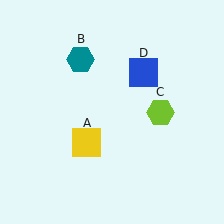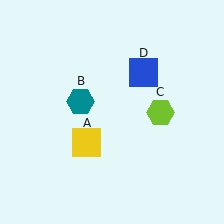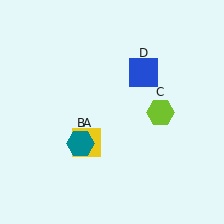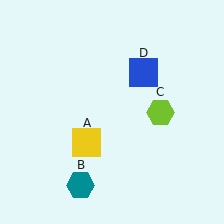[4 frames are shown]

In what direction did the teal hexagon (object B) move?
The teal hexagon (object B) moved down.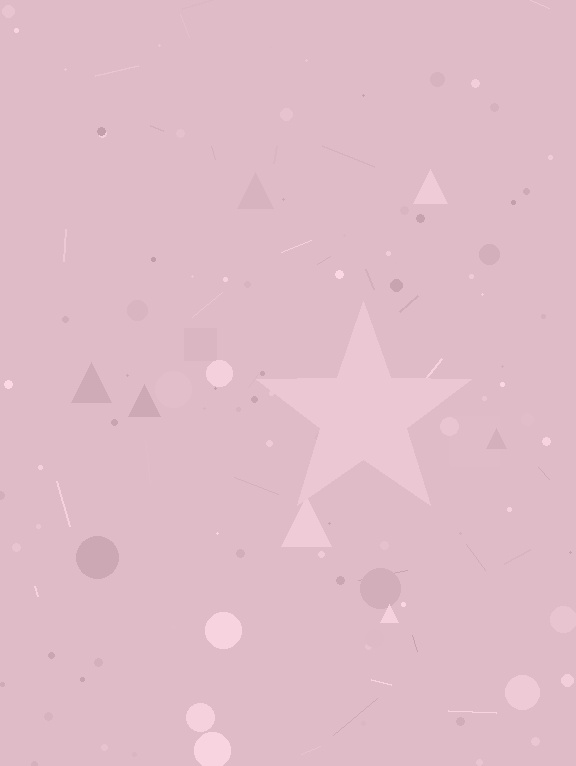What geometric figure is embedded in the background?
A star is embedded in the background.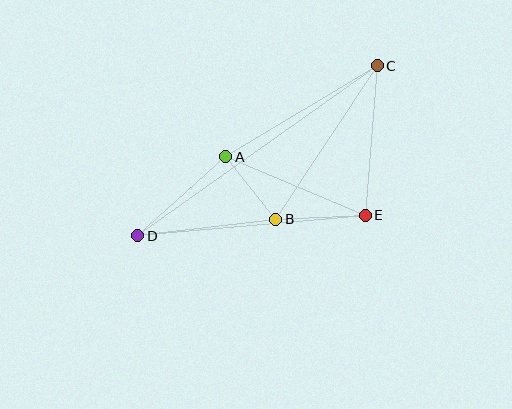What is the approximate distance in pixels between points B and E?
The distance between B and E is approximately 90 pixels.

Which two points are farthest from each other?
Points C and D are farthest from each other.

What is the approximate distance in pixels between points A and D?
The distance between A and D is approximately 119 pixels.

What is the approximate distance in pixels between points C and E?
The distance between C and E is approximately 150 pixels.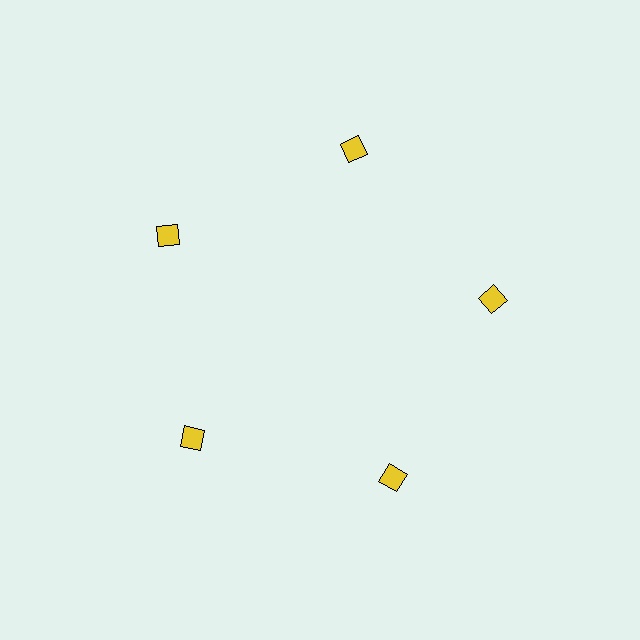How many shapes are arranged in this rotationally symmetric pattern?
There are 5 shapes, arranged in 5 groups of 1.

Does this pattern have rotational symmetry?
Yes, this pattern has 5-fold rotational symmetry. It looks the same after rotating 72 degrees around the center.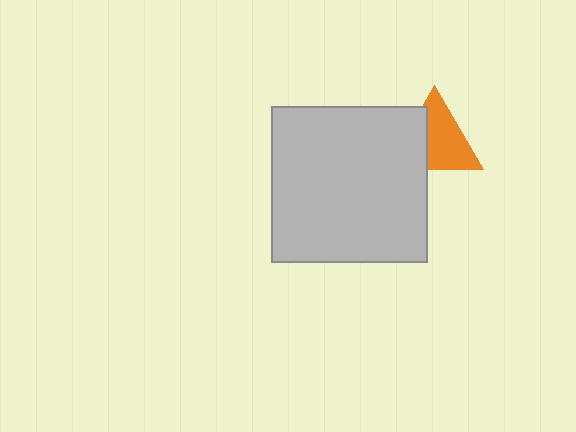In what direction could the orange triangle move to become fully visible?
The orange triangle could move right. That would shift it out from behind the light gray square entirely.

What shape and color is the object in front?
The object in front is a light gray square.